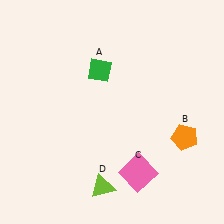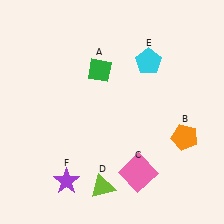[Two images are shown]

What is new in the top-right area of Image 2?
A cyan pentagon (E) was added in the top-right area of Image 2.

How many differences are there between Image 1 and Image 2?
There are 2 differences between the two images.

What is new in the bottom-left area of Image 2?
A purple star (F) was added in the bottom-left area of Image 2.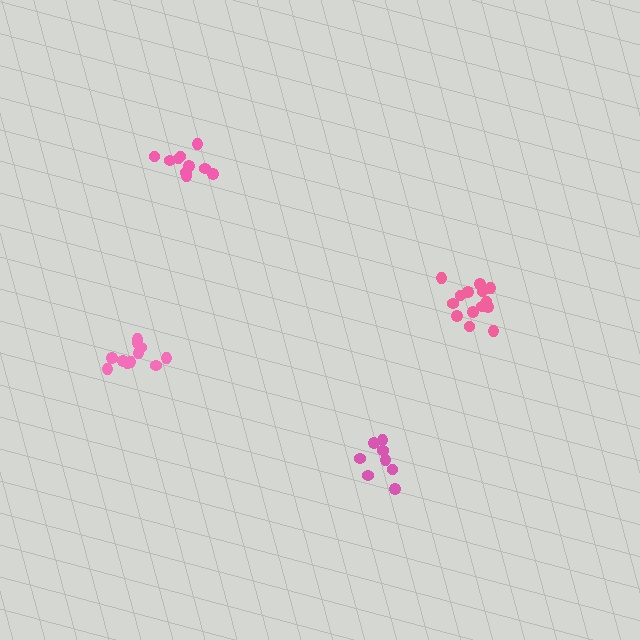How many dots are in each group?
Group 1: 14 dots, Group 2: 8 dots, Group 3: 10 dots, Group 4: 11 dots (43 total).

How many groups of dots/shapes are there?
There are 4 groups.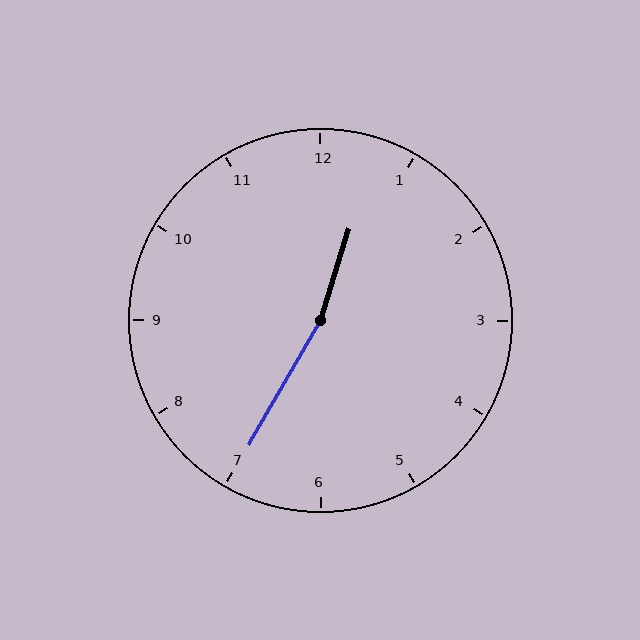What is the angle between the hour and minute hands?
Approximately 168 degrees.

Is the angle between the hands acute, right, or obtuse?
It is obtuse.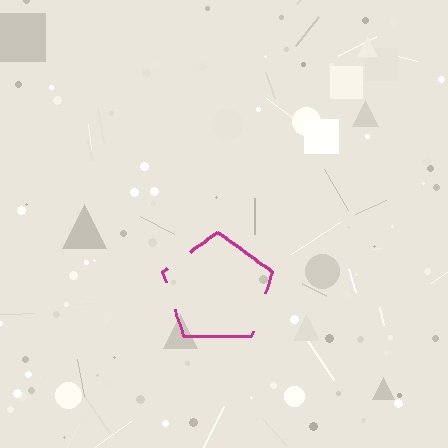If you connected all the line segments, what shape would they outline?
They would outline a pentagon.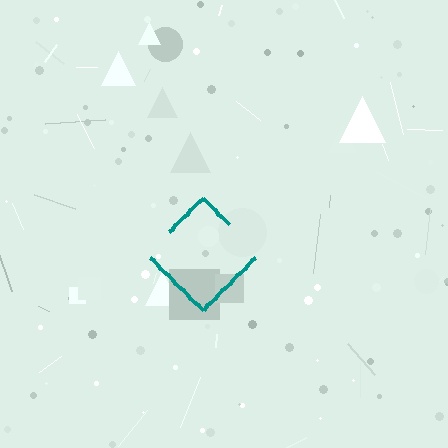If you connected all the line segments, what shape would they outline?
They would outline a diamond.